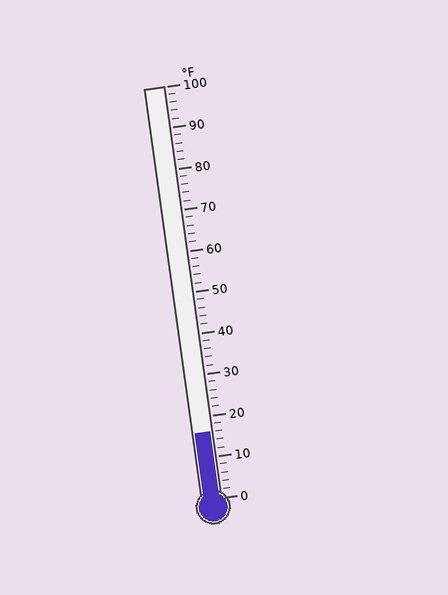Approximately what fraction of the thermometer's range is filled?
The thermometer is filled to approximately 15% of its range.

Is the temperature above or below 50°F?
The temperature is below 50°F.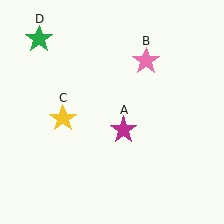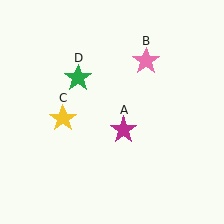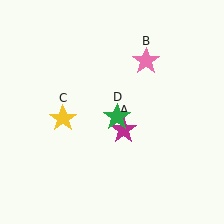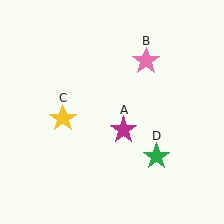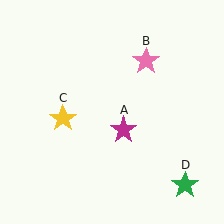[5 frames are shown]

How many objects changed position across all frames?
1 object changed position: green star (object D).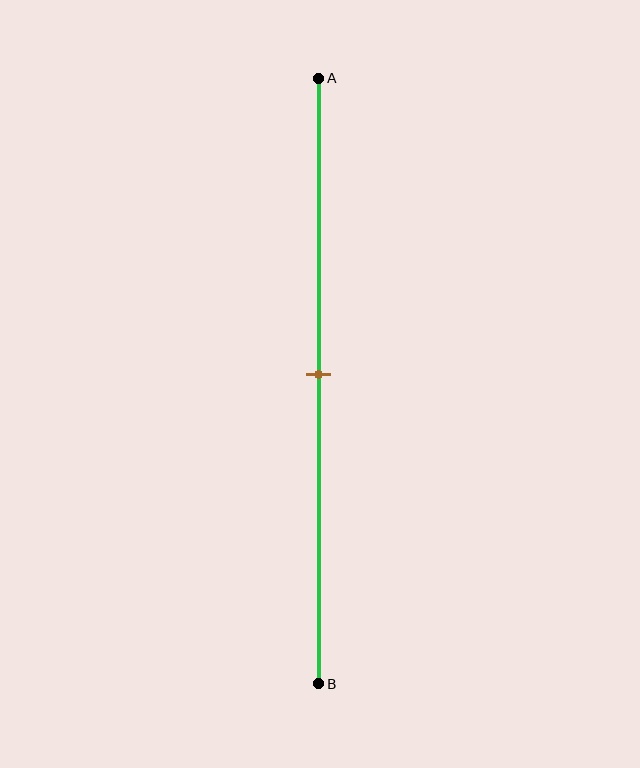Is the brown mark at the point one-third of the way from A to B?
No, the mark is at about 50% from A, not at the 33% one-third point.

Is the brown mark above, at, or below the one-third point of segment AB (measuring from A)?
The brown mark is below the one-third point of segment AB.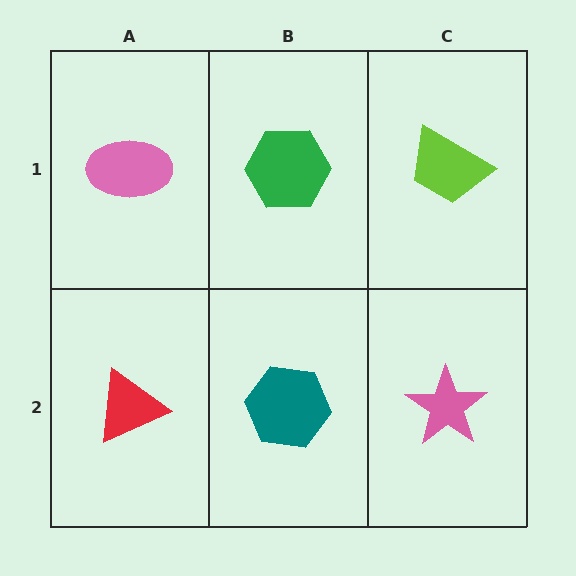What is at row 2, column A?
A red triangle.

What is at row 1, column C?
A lime trapezoid.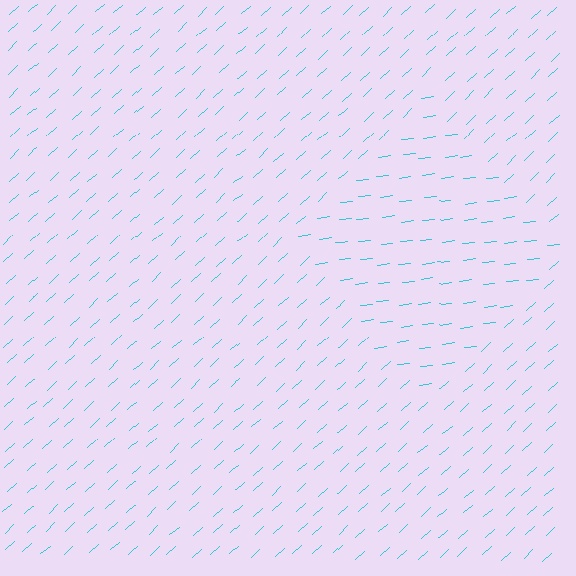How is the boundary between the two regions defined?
The boundary is defined purely by a change in line orientation (approximately 35 degrees difference). All lines are the same color and thickness.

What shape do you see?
I see a diamond.